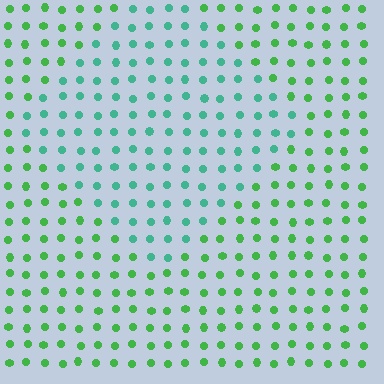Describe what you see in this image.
The image is filled with small green elements in a uniform arrangement. A diamond-shaped region is visible where the elements are tinted to a slightly different hue, forming a subtle color boundary.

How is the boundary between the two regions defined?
The boundary is defined purely by a slight shift in hue (about 38 degrees). Spacing, size, and orientation are identical on both sides.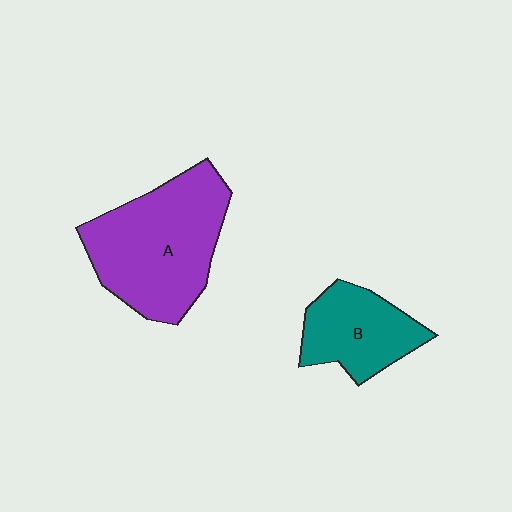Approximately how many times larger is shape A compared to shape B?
Approximately 1.8 times.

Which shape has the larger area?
Shape A (purple).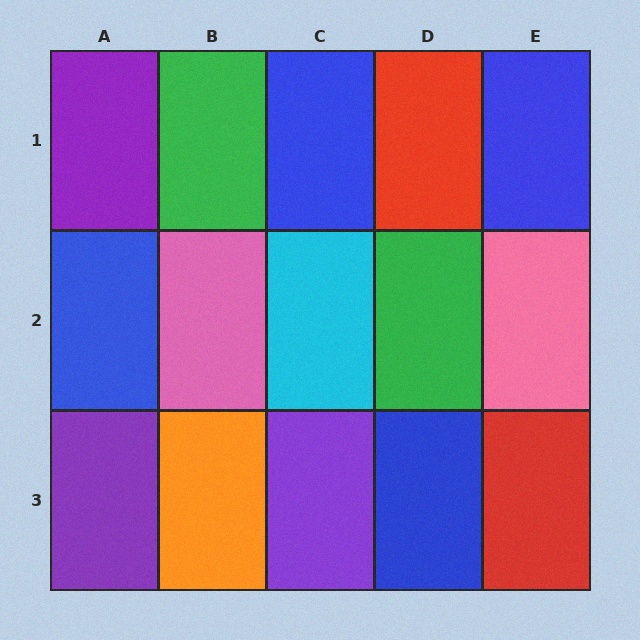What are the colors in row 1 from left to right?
Purple, green, blue, red, blue.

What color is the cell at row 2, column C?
Cyan.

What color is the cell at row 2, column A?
Blue.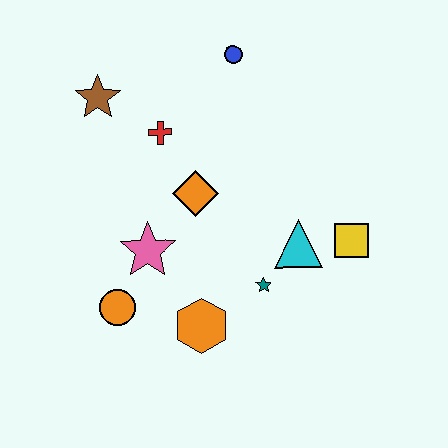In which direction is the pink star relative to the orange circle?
The pink star is above the orange circle.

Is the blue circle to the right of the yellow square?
No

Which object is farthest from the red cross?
The yellow square is farthest from the red cross.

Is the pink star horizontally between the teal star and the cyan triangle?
No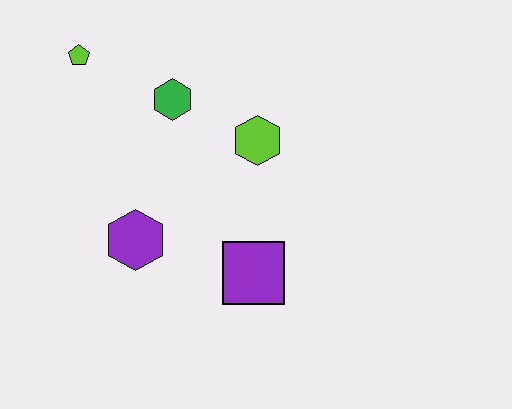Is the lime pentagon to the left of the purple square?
Yes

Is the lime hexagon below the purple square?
No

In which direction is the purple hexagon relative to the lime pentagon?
The purple hexagon is below the lime pentagon.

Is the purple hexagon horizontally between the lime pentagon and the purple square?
Yes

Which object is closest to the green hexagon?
The lime hexagon is closest to the green hexagon.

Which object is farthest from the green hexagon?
The purple square is farthest from the green hexagon.